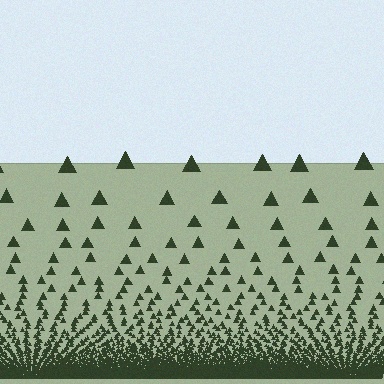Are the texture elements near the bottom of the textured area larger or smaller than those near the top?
Smaller. The gradient is inverted — elements near the bottom are smaller and denser.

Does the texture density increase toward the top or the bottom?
Density increases toward the bottom.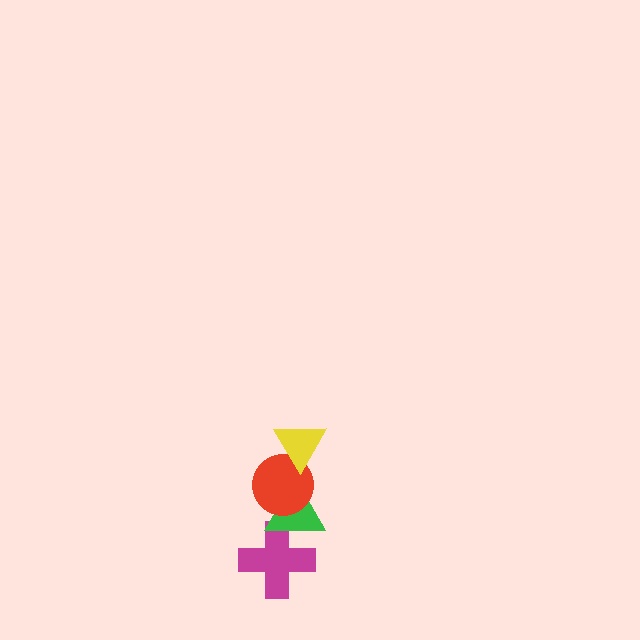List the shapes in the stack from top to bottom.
From top to bottom: the yellow triangle, the red circle, the green triangle, the magenta cross.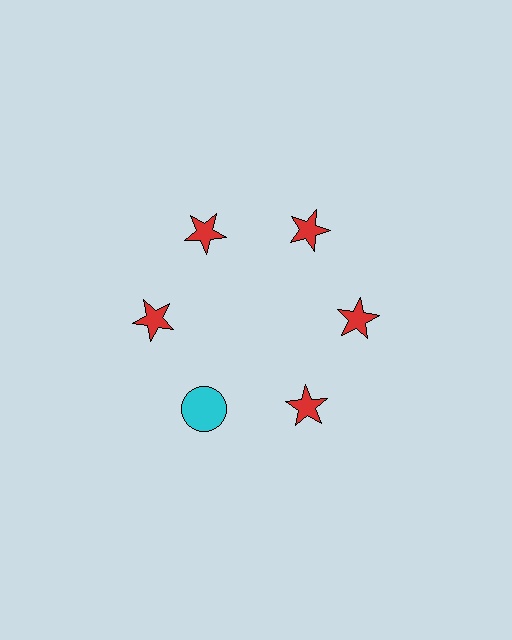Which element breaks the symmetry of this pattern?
The cyan circle at roughly the 7 o'clock position breaks the symmetry. All other shapes are red stars.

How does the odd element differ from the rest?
It differs in both color (cyan instead of red) and shape (circle instead of star).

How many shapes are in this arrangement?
There are 6 shapes arranged in a ring pattern.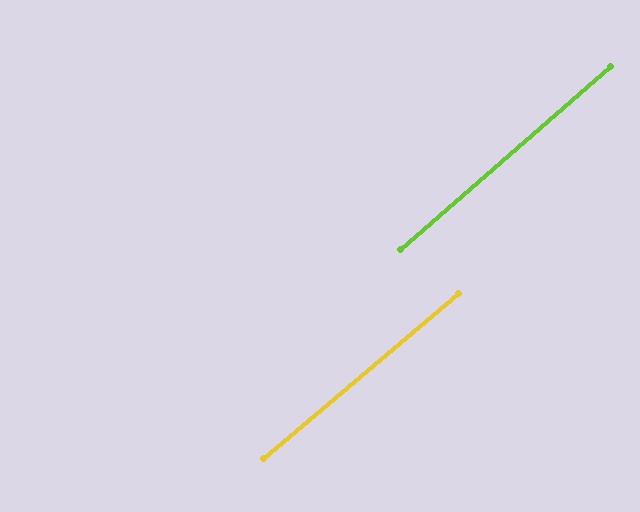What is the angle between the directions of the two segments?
Approximately 1 degree.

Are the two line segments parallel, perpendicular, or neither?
Parallel — their directions differ by only 0.7°.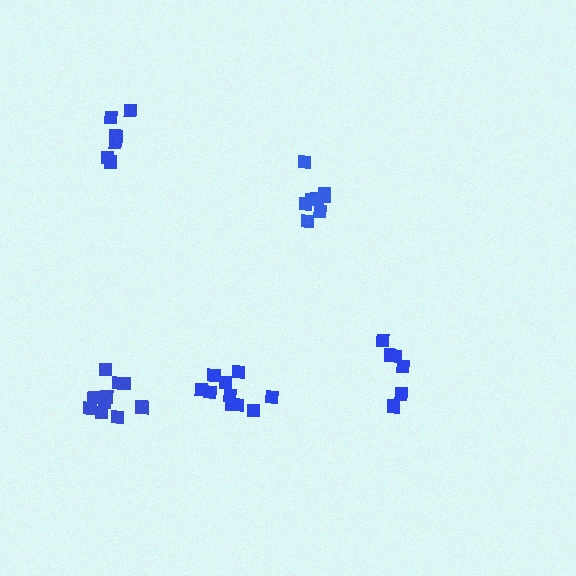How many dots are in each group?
Group 1: 6 dots, Group 2: 8 dots, Group 3: 10 dots, Group 4: 10 dots, Group 5: 6 dots (40 total).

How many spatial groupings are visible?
There are 5 spatial groupings.